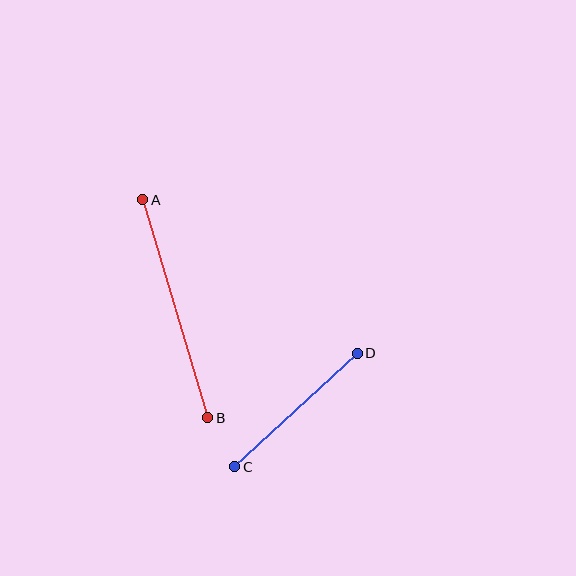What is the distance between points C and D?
The distance is approximately 167 pixels.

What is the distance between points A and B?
The distance is approximately 228 pixels.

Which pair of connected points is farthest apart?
Points A and B are farthest apart.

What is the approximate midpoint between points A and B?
The midpoint is at approximately (175, 309) pixels.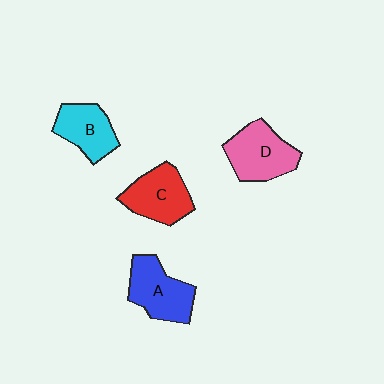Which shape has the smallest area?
Shape B (cyan).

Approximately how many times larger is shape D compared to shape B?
Approximately 1.3 times.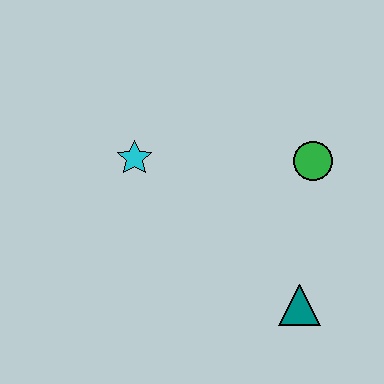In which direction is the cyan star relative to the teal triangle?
The cyan star is to the left of the teal triangle.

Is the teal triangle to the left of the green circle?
Yes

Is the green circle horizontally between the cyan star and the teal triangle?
No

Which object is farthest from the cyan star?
The teal triangle is farthest from the cyan star.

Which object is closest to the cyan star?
The green circle is closest to the cyan star.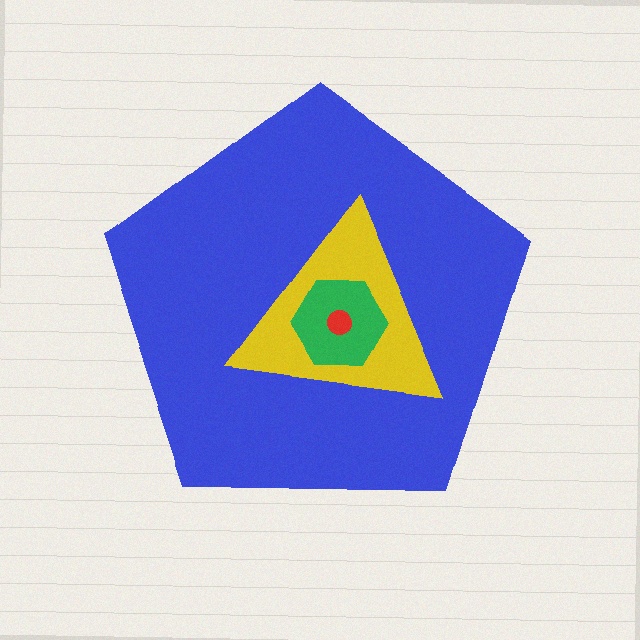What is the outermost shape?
The blue pentagon.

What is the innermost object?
The red circle.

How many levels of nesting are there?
4.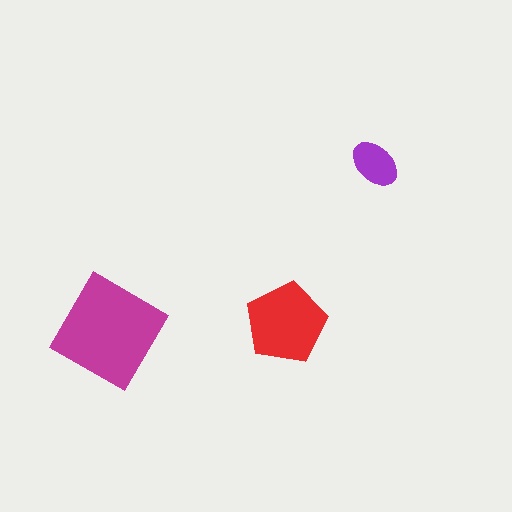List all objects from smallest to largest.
The purple ellipse, the red pentagon, the magenta diamond.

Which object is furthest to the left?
The magenta diamond is leftmost.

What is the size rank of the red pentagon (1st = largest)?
2nd.